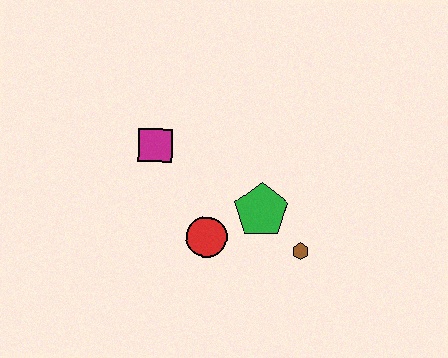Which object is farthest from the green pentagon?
The magenta square is farthest from the green pentagon.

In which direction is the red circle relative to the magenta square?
The red circle is below the magenta square.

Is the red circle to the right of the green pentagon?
No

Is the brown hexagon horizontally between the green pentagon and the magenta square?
No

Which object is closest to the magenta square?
The red circle is closest to the magenta square.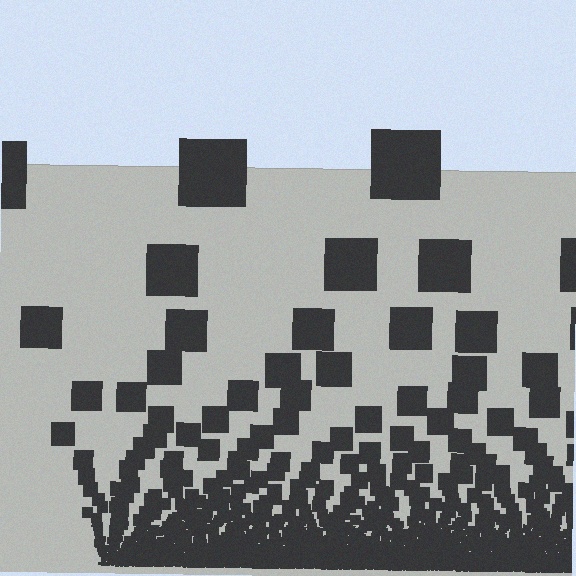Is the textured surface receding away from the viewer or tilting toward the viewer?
The surface appears to tilt toward the viewer. Texture elements get larger and sparser toward the top.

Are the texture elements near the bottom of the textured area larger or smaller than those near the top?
Smaller. The gradient is inverted — elements near the bottom are smaller and denser.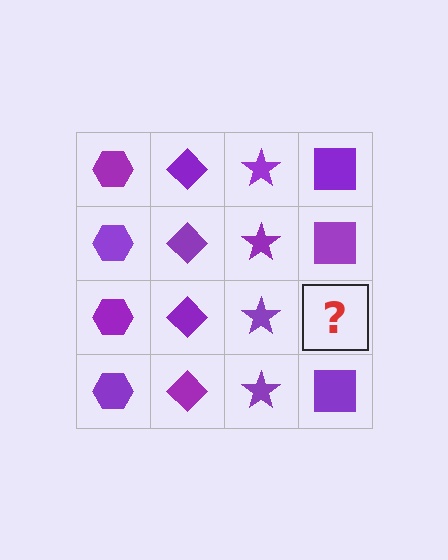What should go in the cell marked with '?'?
The missing cell should contain a purple square.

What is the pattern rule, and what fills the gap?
The rule is that each column has a consistent shape. The gap should be filled with a purple square.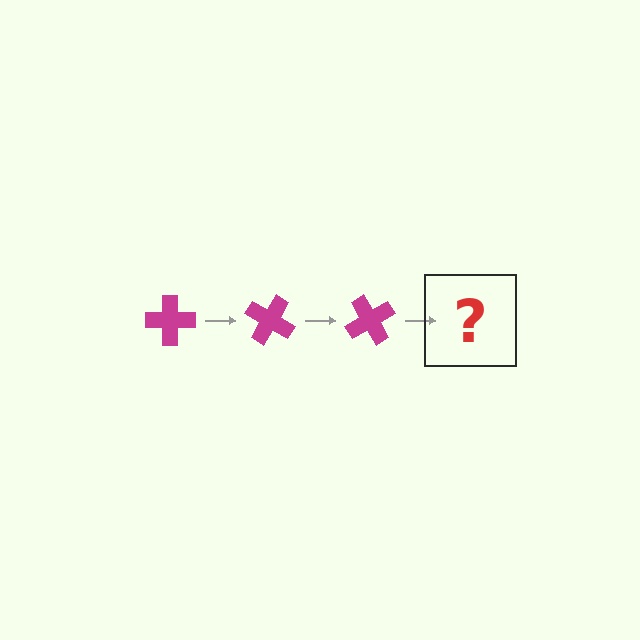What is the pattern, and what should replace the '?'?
The pattern is that the cross rotates 30 degrees each step. The '?' should be a magenta cross rotated 90 degrees.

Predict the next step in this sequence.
The next step is a magenta cross rotated 90 degrees.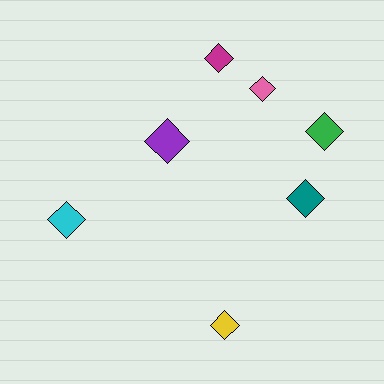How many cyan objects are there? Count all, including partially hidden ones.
There is 1 cyan object.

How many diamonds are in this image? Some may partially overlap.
There are 7 diamonds.